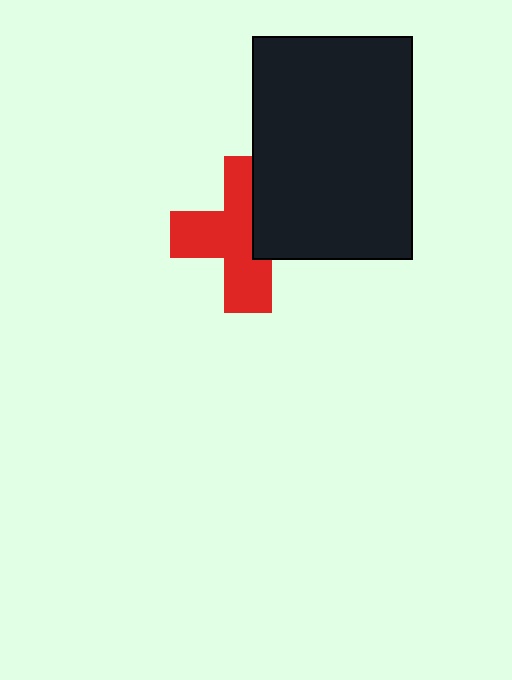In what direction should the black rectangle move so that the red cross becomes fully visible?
The black rectangle should move right. That is the shortest direction to clear the overlap and leave the red cross fully visible.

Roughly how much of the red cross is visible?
About half of it is visible (roughly 64%).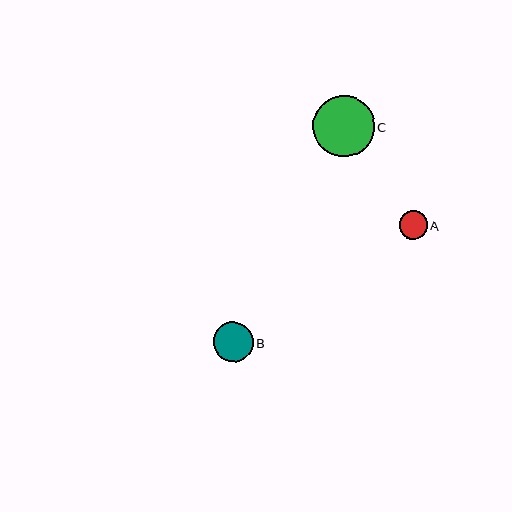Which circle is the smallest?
Circle A is the smallest with a size of approximately 28 pixels.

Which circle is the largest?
Circle C is the largest with a size of approximately 62 pixels.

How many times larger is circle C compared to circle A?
Circle C is approximately 2.2 times the size of circle A.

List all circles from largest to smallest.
From largest to smallest: C, B, A.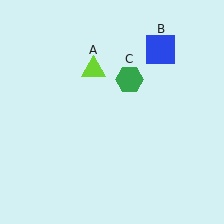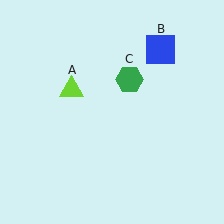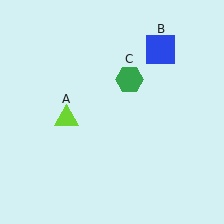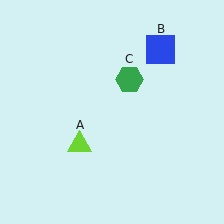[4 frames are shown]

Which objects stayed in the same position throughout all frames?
Blue square (object B) and green hexagon (object C) remained stationary.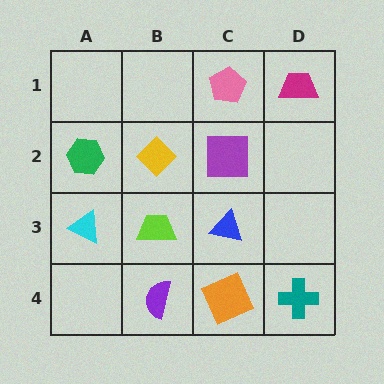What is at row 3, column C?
A blue triangle.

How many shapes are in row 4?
3 shapes.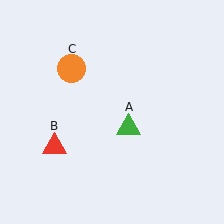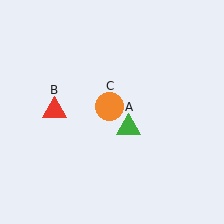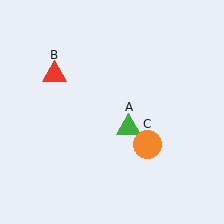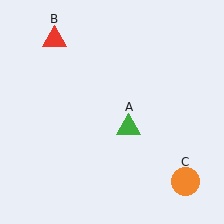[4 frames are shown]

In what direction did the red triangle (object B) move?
The red triangle (object B) moved up.